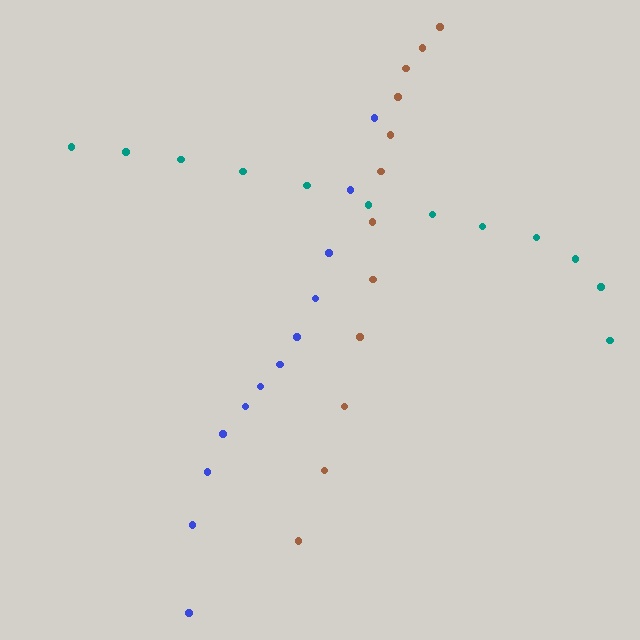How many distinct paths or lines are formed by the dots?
There are 3 distinct paths.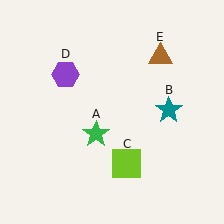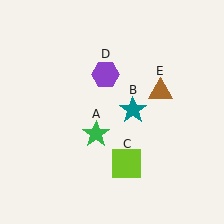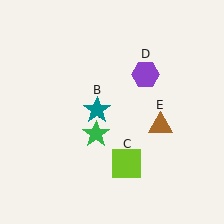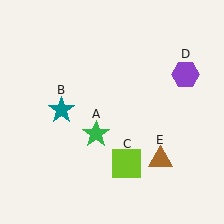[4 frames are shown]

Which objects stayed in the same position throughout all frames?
Green star (object A) and lime square (object C) remained stationary.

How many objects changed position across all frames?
3 objects changed position: teal star (object B), purple hexagon (object D), brown triangle (object E).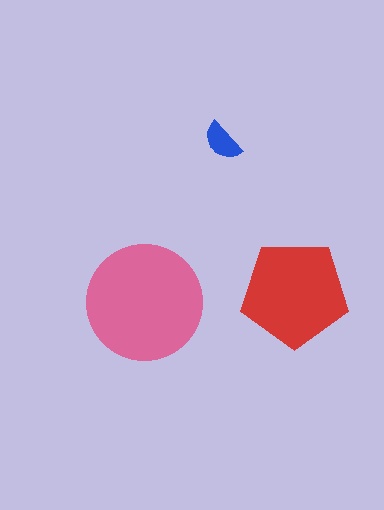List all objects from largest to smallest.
The pink circle, the red pentagon, the blue semicircle.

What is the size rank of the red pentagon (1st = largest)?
2nd.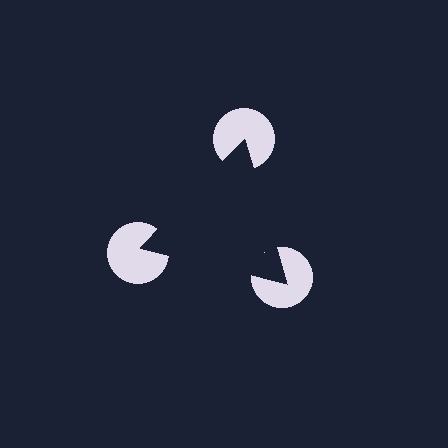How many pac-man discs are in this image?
There are 3 — one at each vertex of the illusory triangle.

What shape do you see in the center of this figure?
An illusory triangle — its edges are inferred from the aligned wedge cuts in the pac-man discs, not physically drawn.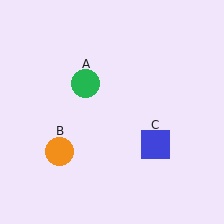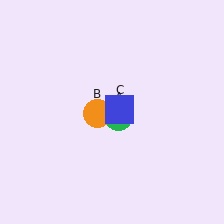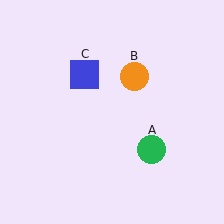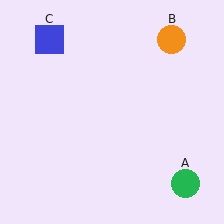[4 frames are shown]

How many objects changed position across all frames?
3 objects changed position: green circle (object A), orange circle (object B), blue square (object C).